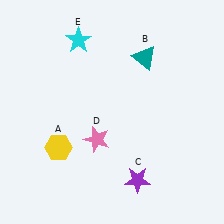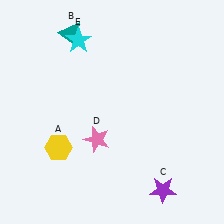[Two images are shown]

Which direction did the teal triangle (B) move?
The teal triangle (B) moved left.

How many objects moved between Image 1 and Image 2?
2 objects moved between the two images.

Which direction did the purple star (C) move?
The purple star (C) moved right.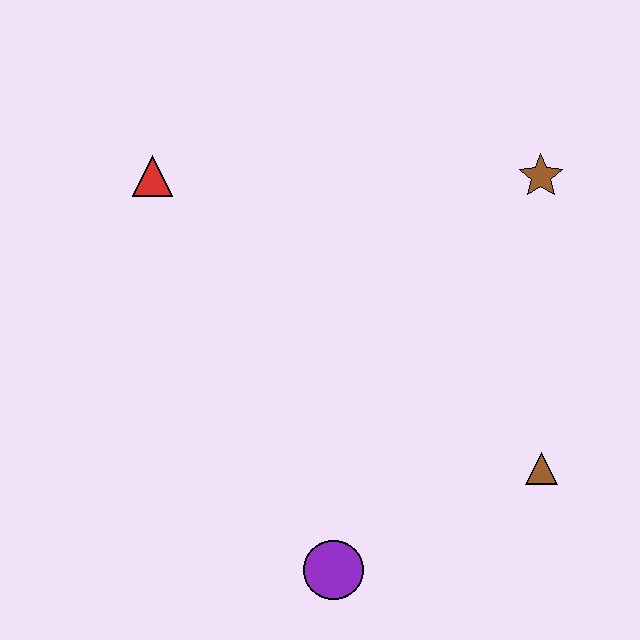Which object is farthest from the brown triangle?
The red triangle is farthest from the brown triangle.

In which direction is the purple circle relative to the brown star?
The purple circle is below the brown star.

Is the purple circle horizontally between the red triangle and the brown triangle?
Yes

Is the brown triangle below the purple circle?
No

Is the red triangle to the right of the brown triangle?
No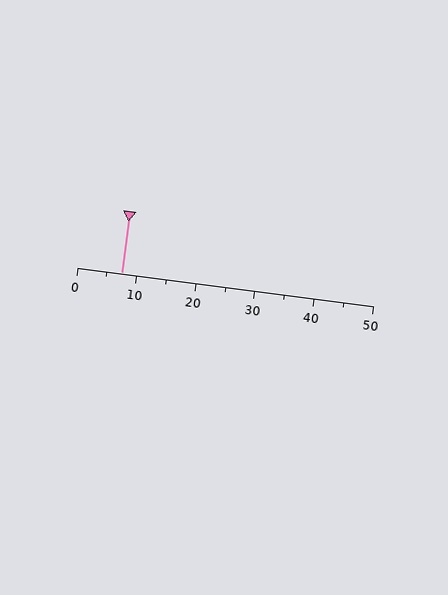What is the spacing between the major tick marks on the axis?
The major ticks are spaced 10 apart.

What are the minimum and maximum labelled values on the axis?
The axis runs from 0 to 50.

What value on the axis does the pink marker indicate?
The marker indicates approximately 7.5.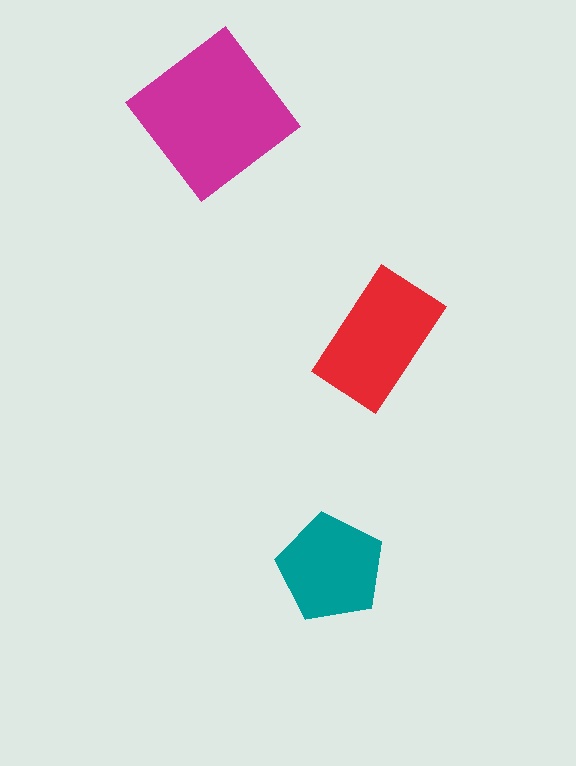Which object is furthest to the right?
The red rectangle is rightmost.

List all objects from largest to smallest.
The magenta diamond, the red rectangle, the teal pentagon.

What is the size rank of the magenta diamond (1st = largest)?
1st.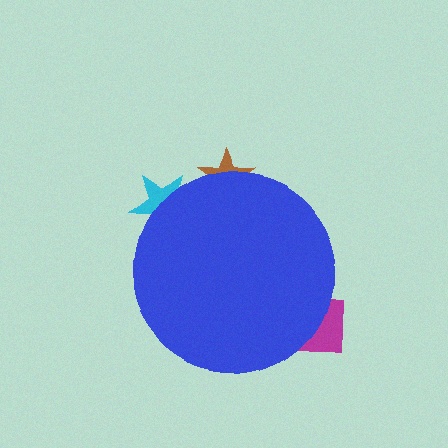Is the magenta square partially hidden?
Yes, the magenta square is partially hidden behind the blue circle.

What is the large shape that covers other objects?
A blue circle.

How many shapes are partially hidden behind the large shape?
3 shapes are partially hidden.